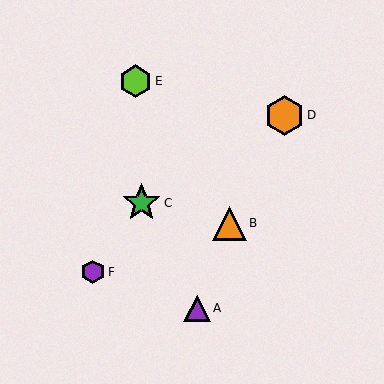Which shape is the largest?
The orange hexagon (labeled D) is the largest.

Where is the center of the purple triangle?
The center of the purple triangle is at (197, 308).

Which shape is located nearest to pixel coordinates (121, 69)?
The lime hexagon (labeled E) at (135, 81) is nearest to that location.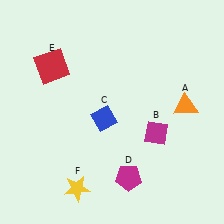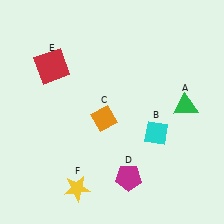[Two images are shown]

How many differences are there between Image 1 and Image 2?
There are 3 differences between the two images.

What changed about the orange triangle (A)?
In Image 1, A is orange. In Image 2, it changed to green.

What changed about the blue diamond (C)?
In Image 1, C is blue. In Image 2, it changed to orange.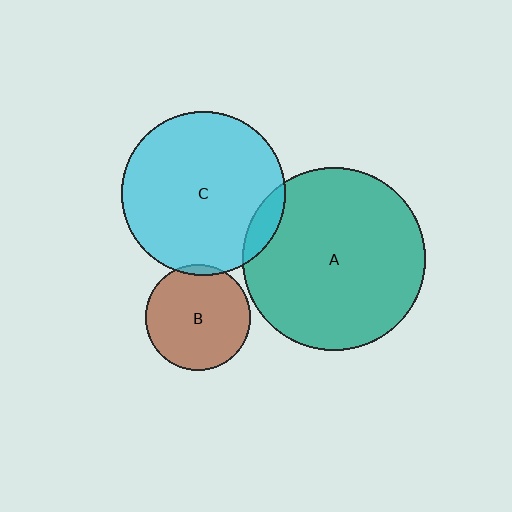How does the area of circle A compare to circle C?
Approximately 1.2 times.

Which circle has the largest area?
Circle A (teal).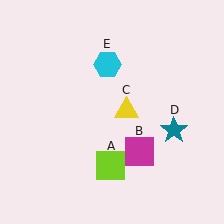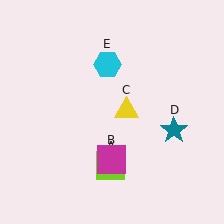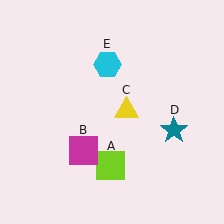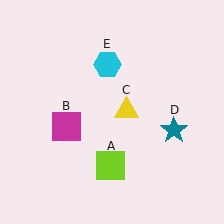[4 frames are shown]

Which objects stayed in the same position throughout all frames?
Lime square (object A) and yellow triangle (object C) and teal star (object D) and cyan hexagon (object E) remained stationary.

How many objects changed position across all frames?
1 object changed position: magenta square (object B).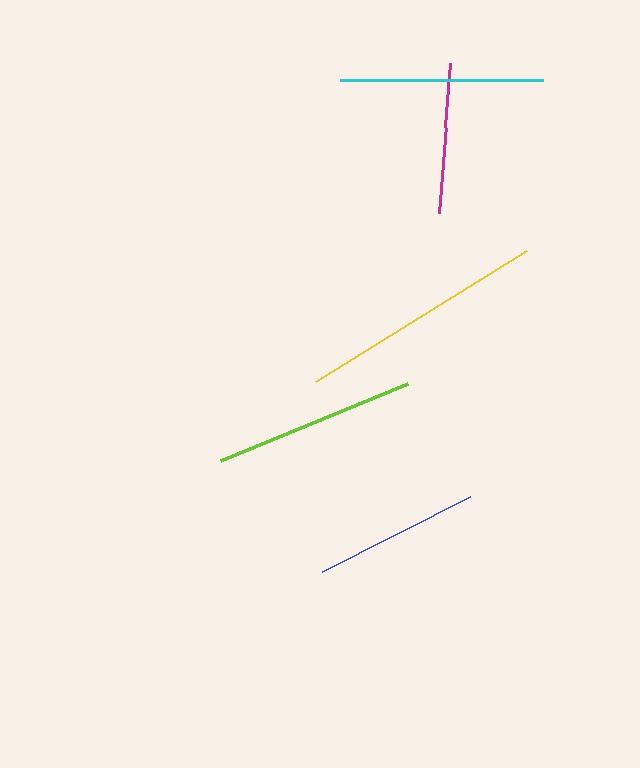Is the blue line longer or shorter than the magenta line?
The blue line is longer than the magenta line.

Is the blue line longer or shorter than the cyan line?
The cyan line is longer than the blue line.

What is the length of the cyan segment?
The cyan segment is approximately 203 pixels long.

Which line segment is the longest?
The yellow line is the longest at approximately 248 pixels.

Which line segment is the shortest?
The magenta line is the shortest at approximately 150 pixels.